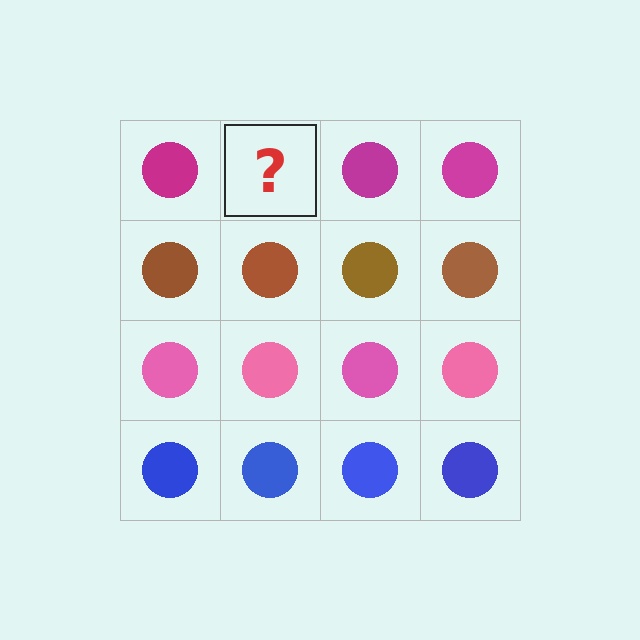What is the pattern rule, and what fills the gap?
The rule is that each row has a consistent color. The gap should be filled with a magenta circle.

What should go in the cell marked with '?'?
The missing cell should contain a magenta circle.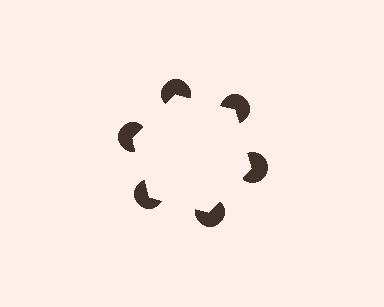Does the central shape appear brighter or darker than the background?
It typically appears slightly brighter than the background, even though no actual brightness change is drawn.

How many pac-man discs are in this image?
There are 6 — one at each vertex of the illusory hexagon.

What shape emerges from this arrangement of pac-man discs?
An illusory hexagon — its edges are inferred from the aligned wedge cuts in the pac-man discs, not physically drawn.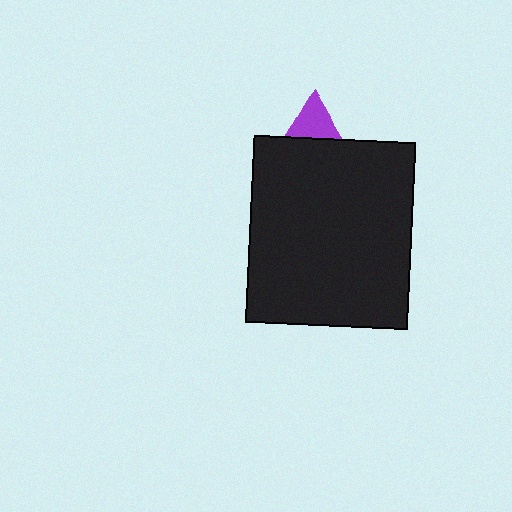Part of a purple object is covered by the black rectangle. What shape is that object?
It is a triangle.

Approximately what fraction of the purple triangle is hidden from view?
Roughly 65% of the purple triangle is hidden behind the black rectangle.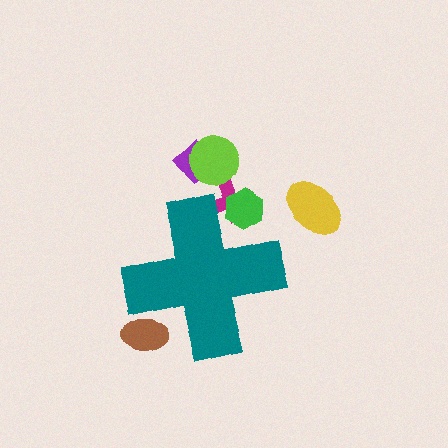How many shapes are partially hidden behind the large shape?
3 shapes are partially hidden.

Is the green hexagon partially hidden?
Yes, the green hexagon is partially hidden behind the teal cross.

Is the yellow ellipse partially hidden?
No, the yellow ellipse is fully visible.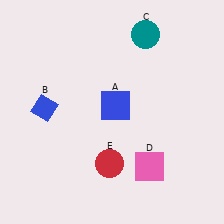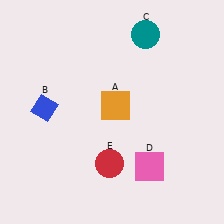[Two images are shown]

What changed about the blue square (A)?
In Image 1, A is blue. In Image 2, it changed to orange.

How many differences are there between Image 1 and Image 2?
There is 1 difference between the two images.